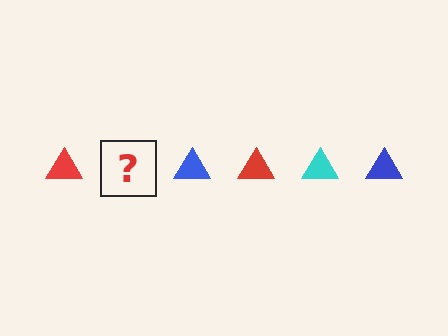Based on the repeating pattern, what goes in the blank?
The blank should be a cyan triangle.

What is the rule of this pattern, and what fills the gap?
The rule is that the pattern cycles through red, cyan, blue triangles. The gap should be filled with a cyan triangle.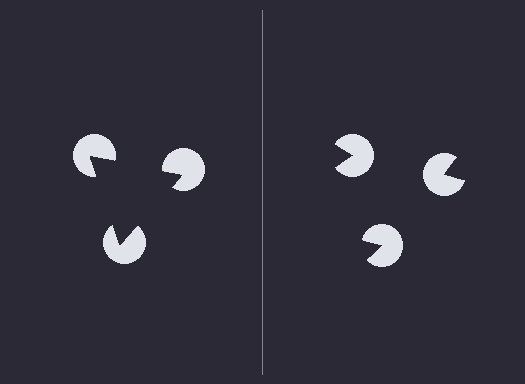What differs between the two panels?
The pac-man discs are positioned identically on both sides; only the wedge orientations differ. On the left they align to a triangle; on the right they are misaligned.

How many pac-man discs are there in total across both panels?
6 — 3 on each side.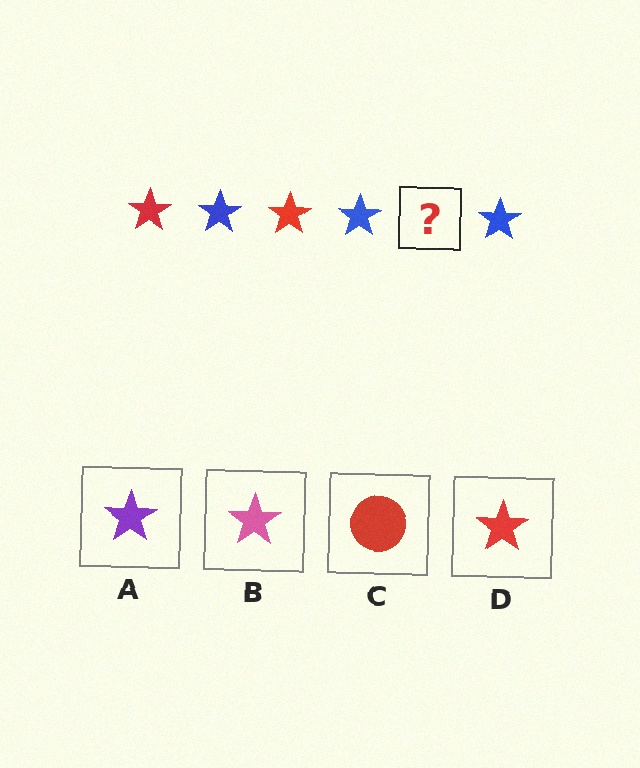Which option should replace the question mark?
Option D.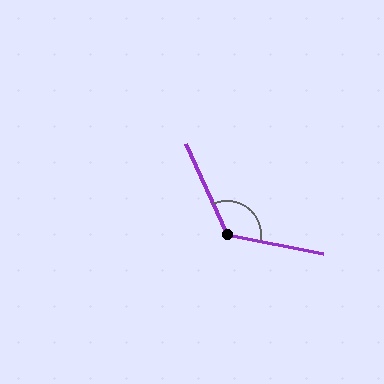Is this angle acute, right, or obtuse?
It is obtuse.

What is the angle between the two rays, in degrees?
Approximately 126 degrees.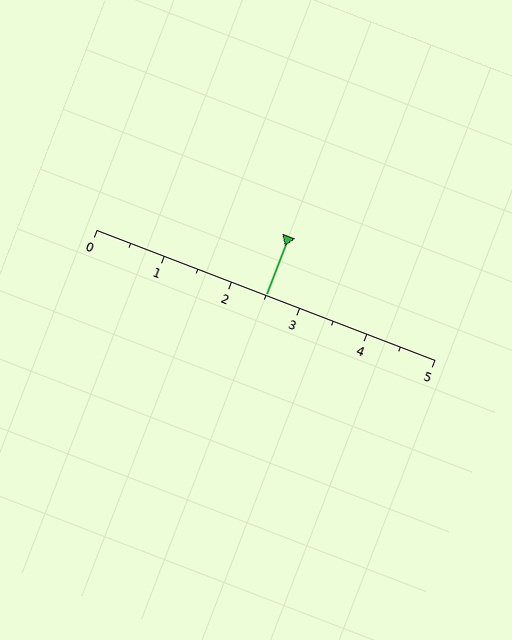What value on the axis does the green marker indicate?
The marker indicates approximately 2.5.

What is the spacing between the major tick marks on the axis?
The major ticks are spaced 1 apart.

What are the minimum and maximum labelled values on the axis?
The axis runs from 0 to 5.